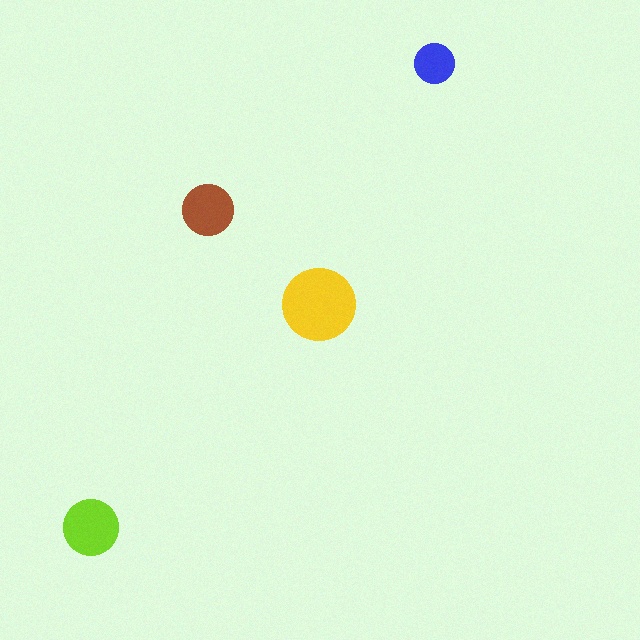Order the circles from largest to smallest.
the yellow one, the lime one, the brown one, the blue one.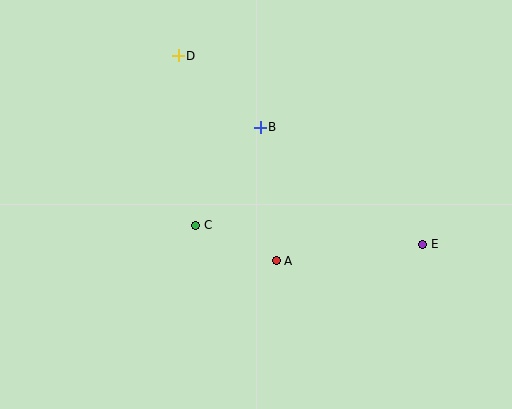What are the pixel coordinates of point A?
Point A is at (276, 261).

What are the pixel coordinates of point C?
Point C is at (196, 225).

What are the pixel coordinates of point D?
Point D is at (178, 56).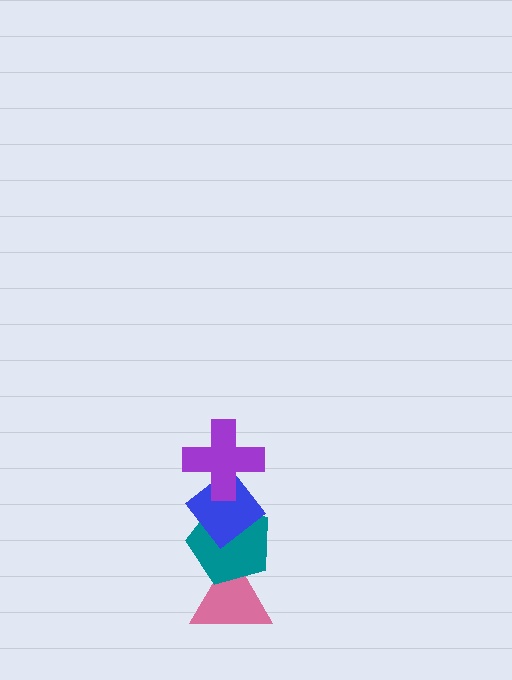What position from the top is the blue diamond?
The blue diamond is 2nd from the top.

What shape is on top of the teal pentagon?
The blue diamond is on top of the teal pentagon.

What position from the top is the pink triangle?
The pink triangle is 4th from the top.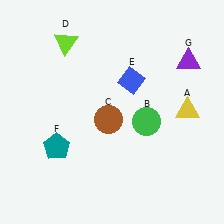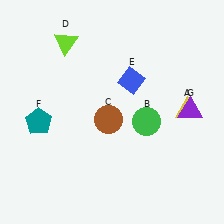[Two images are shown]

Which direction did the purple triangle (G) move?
The purple triangle (G) moved down.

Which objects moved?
The objects that moved are: the teal pentagon (F), the purple triangle (G).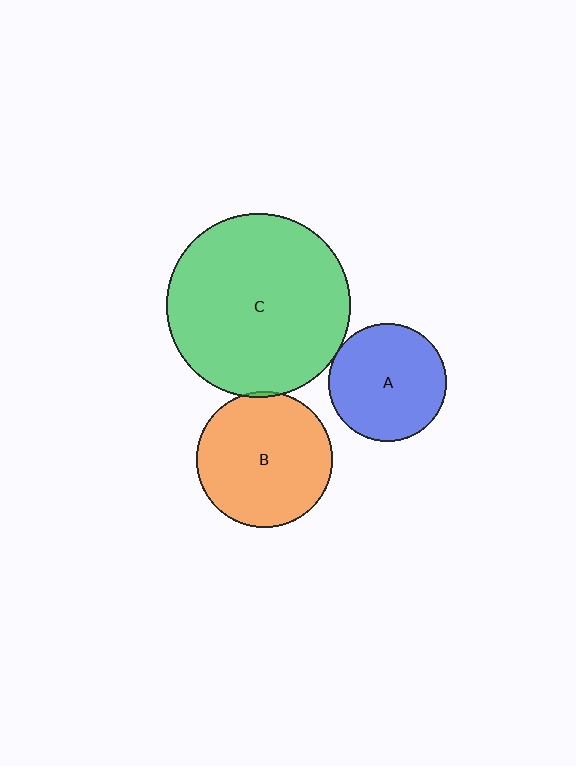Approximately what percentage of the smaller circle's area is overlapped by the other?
Approximately 5%.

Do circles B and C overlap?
Yes.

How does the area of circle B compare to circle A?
Approximately 1.3 times.